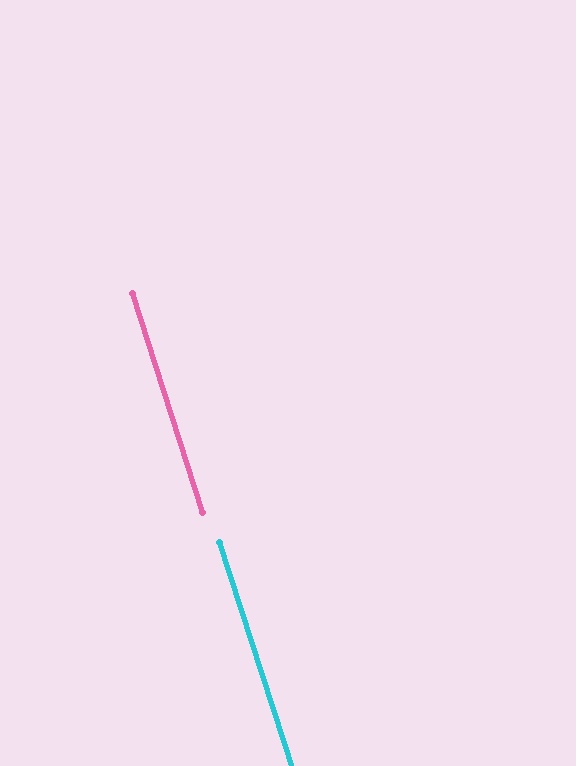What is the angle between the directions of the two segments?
Approximately 0 degrees.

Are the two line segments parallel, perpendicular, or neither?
Parallel — their directions differ by only 0.1°.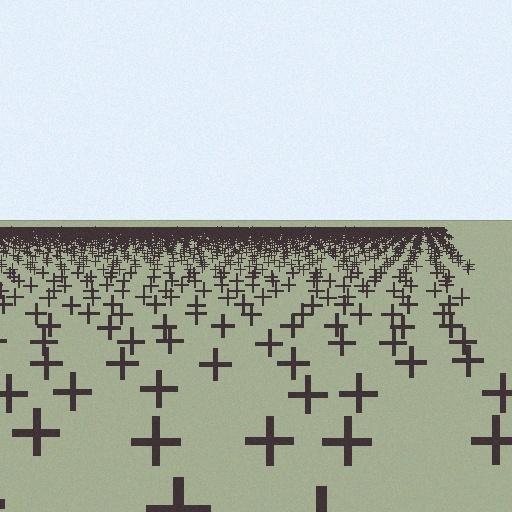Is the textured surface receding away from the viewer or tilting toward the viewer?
The surface is receding away from the viewer. Texture elements get smaller and denser toward the top.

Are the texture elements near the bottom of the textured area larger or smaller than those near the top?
Larger. Near the bottom, elements are closer to the viewer and appear at a bigger on-screen size.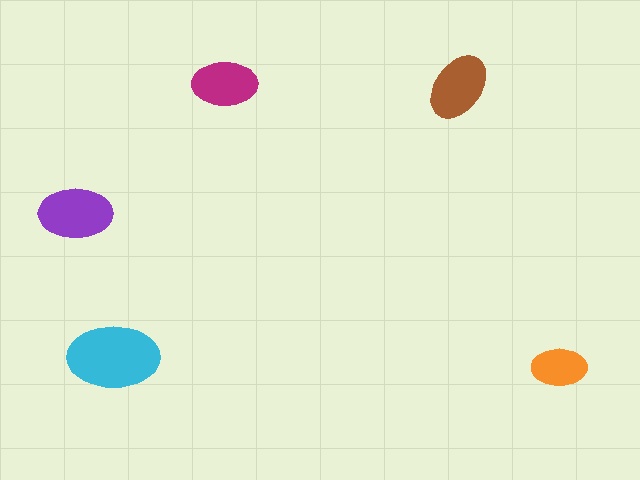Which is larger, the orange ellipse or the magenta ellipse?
The magenta one.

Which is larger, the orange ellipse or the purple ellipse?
The purple one.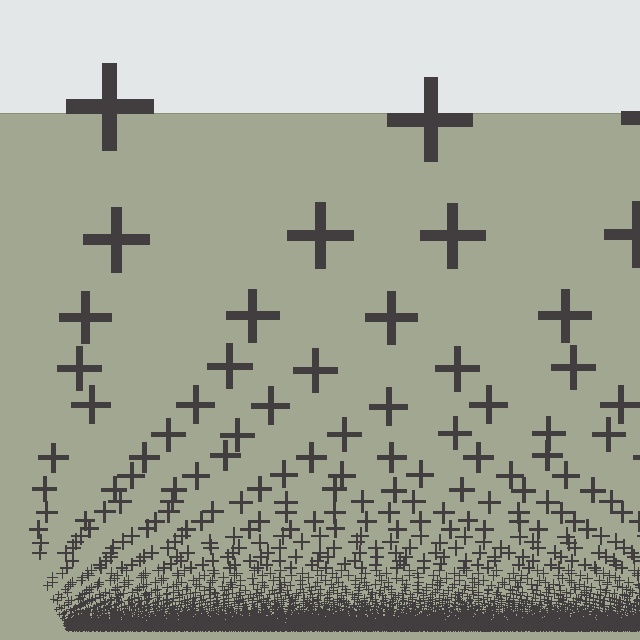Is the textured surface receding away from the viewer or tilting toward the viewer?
The surface appears to tilt toward the viewer. Texture elements get larger and sparser toward the top.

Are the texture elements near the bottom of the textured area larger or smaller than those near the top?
Smaller. The gradient is inverted — elements near the bottom are smaller and denser.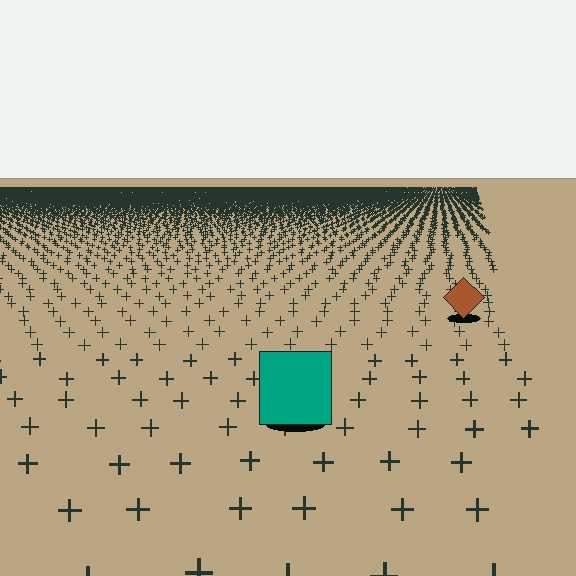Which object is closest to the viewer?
The teal square is closest. The texture marks near it are larger and more spread out.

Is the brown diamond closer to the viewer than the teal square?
No. The teal square is closer — you can tell from the texture gradient: the ground texture is coarser near it.